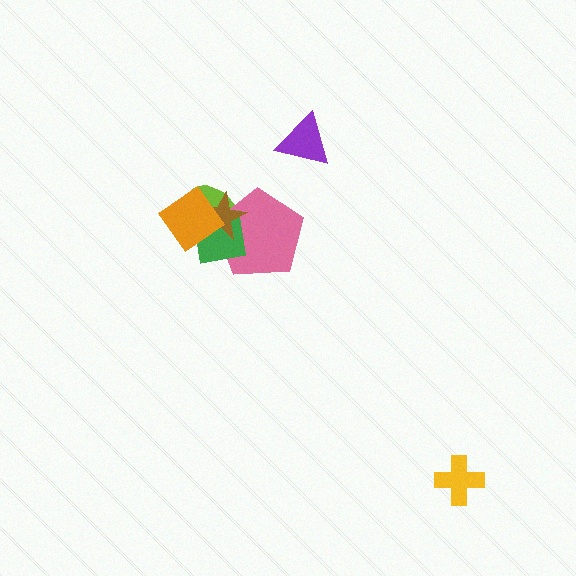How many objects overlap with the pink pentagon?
4 objects overlap with the pink pentagon.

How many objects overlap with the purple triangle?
0 objects overlap with the purple triangle.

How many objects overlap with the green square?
4 objects overlap with the green square.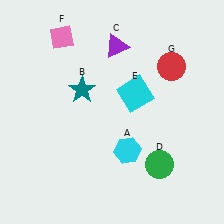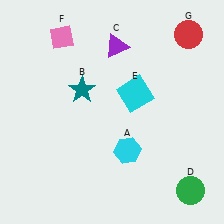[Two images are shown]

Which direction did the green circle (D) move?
The green circle (D) moved right.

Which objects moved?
The objects that moved are: the green circle (D), the red circle (G).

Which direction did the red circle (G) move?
The red circle (G) moved up.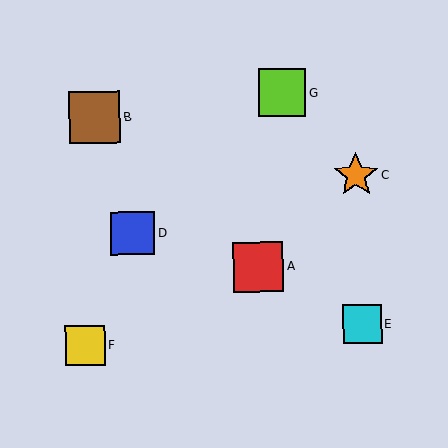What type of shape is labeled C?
Shape C is an orange star.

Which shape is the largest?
The brown square (labeled B) is the largest.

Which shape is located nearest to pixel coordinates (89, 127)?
The brown square (labeled B) at (95, 118) is nearest to that location.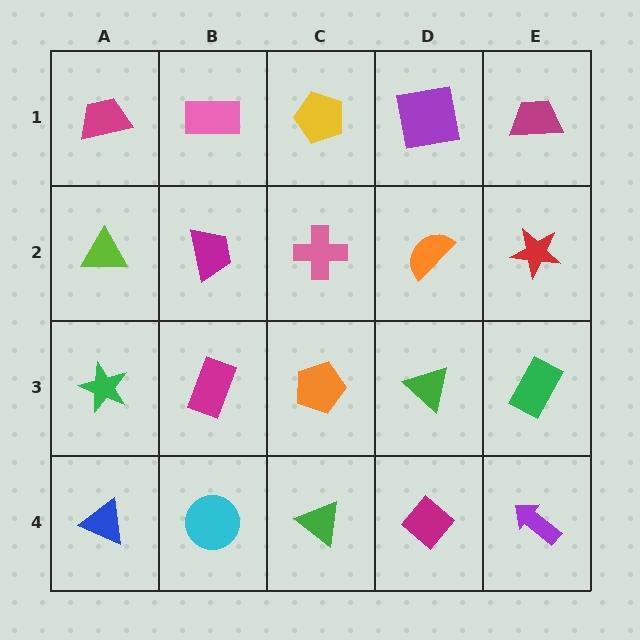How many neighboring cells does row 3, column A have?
3.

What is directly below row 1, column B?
A magenta trapezoid.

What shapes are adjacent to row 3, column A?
A lime triangle (row 2, column A), a blue triangle (row 4, column A), a magenta rectangle (row 3, column B).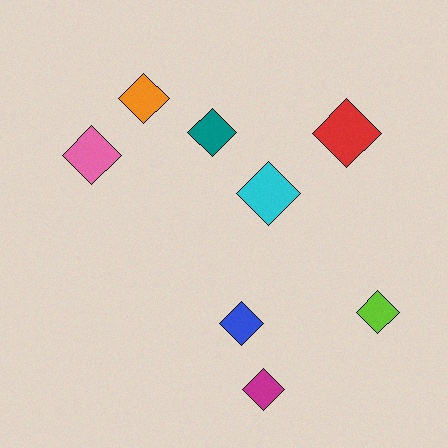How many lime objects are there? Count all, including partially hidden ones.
There is 1 lime object.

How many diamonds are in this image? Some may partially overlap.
There are 8 diamonds.